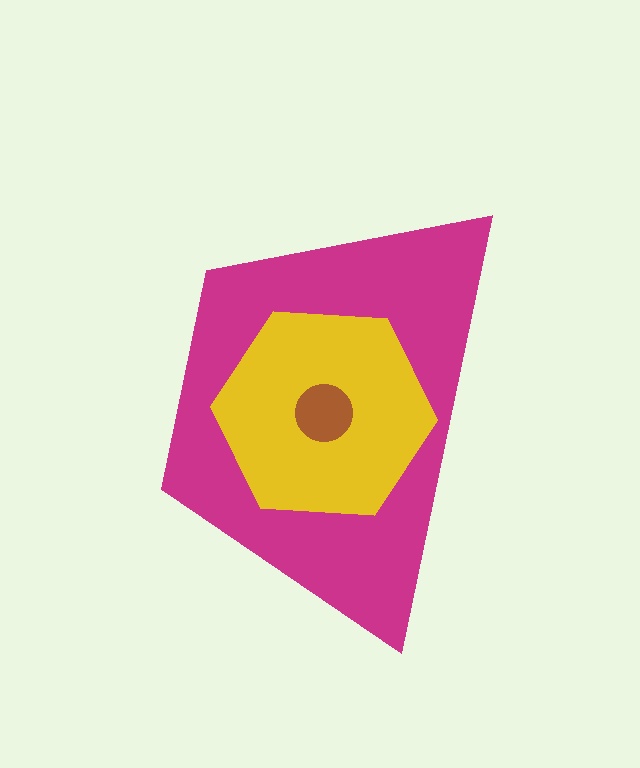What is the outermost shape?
The magenta trapezoid.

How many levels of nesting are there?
3.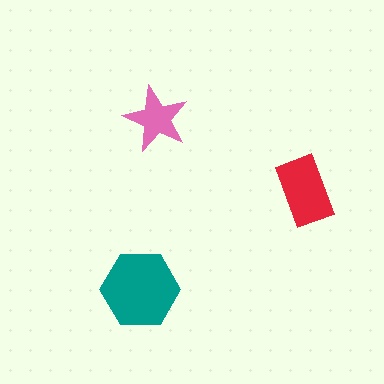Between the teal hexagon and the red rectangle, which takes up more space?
The teal hexagon.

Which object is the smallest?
The pink star.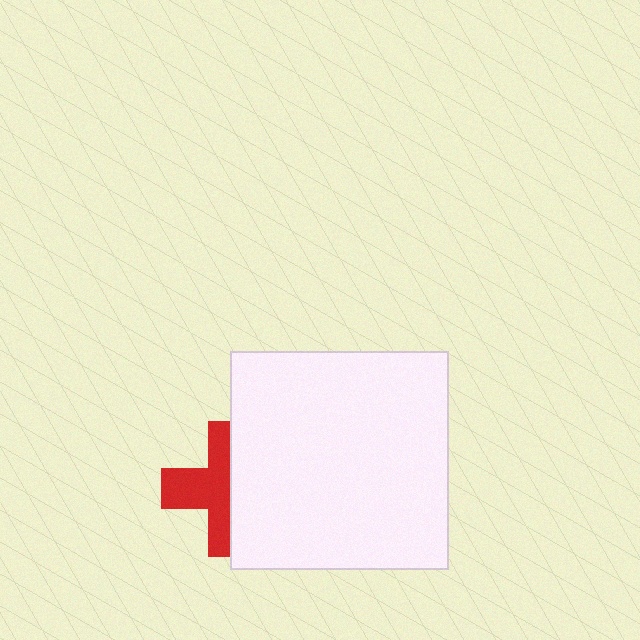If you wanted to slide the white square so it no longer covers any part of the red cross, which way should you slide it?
Slide it right — that is the most direct way to separate the two shapes.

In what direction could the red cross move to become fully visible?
The red cross could move left. That would shift it out from behind the white square entirely.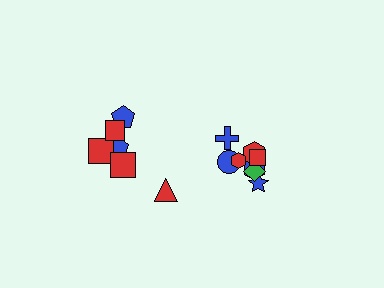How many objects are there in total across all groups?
There are 14 objects.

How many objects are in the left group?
There are 6 objects.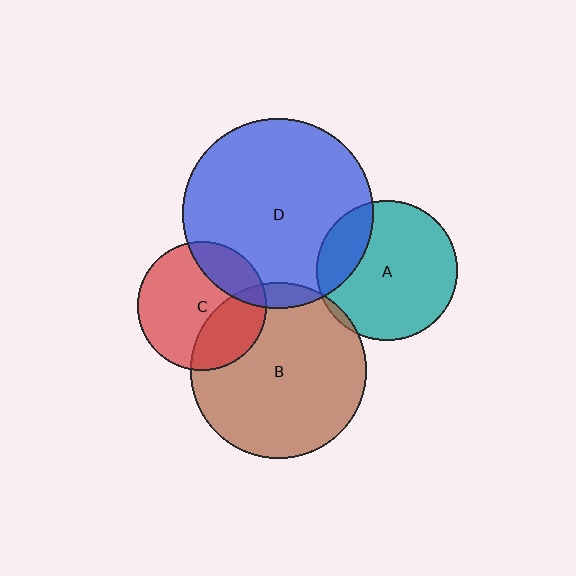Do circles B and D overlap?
Yes.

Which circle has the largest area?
Circle D (blue).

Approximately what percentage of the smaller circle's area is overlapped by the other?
Approximately 5%.